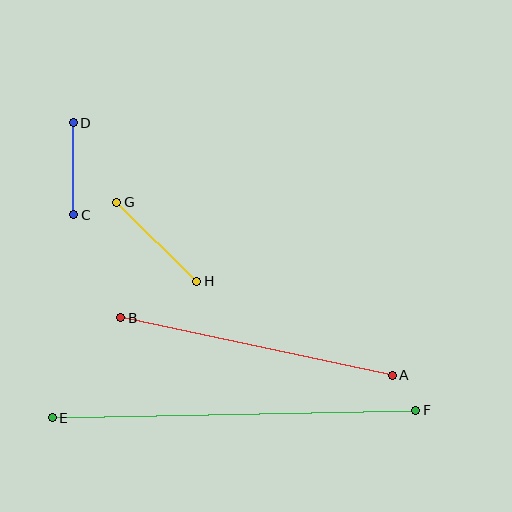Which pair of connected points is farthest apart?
Points E and F are farthest apart.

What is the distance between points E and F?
The distance is approximately 364 pixels.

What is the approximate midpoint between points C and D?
The midpoint is at approximately (74, 169) pixels.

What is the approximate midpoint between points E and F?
The midpoint is at approximately (234, 414) pixels.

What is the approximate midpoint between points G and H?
The midpoint is at approximately (157, 242) pixels.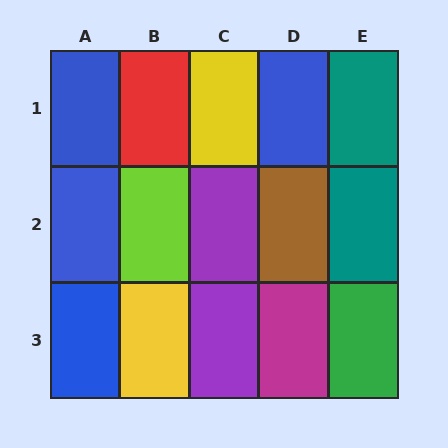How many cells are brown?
1 cell is brown.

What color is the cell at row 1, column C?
Yellow.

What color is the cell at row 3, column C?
Purple.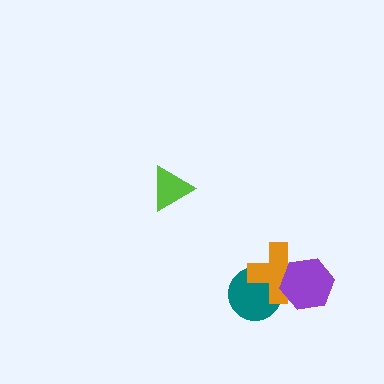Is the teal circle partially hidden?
Yes, it is partially covered by another shape.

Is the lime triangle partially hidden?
No, no other shape covers it.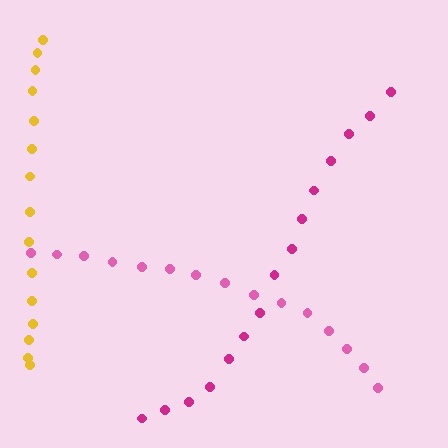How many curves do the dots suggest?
There are 3 distinct paths.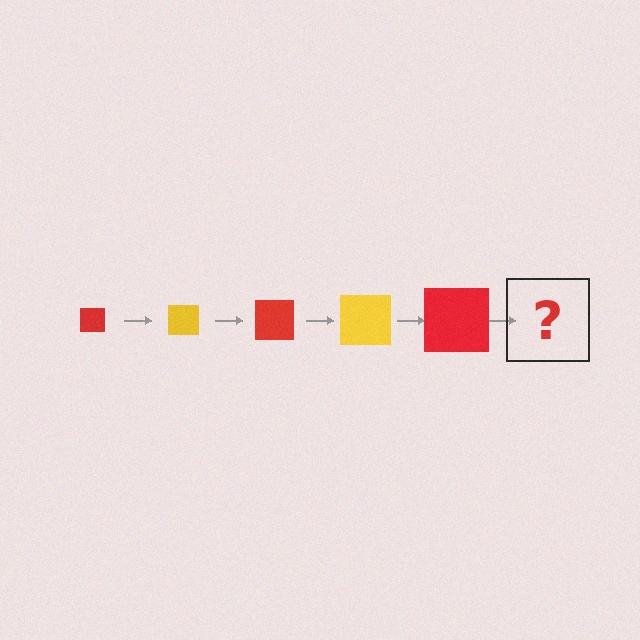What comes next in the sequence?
The next element should be a yellow square, larger than the previous one.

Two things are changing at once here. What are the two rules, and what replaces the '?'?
The two rules are that the square grows larger each step and the color cycles through red and yellow. The '?' should be a yellow square, larger than the previous one.